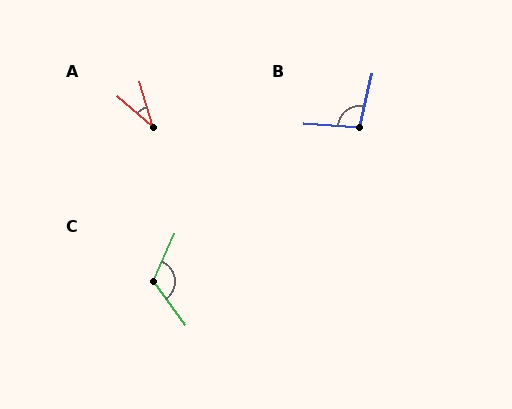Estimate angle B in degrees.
Approximately 99 degrees.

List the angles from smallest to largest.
A (33°), B (99°), C (120°).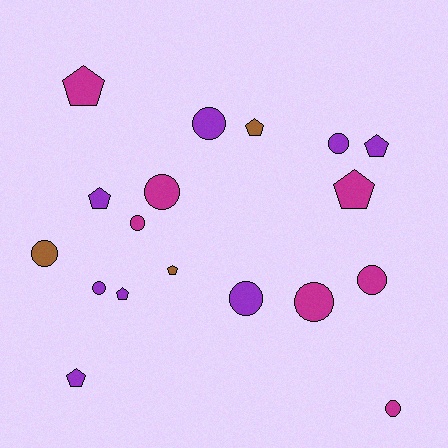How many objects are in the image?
There are 18 objects.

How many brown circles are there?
There is 1 brown circle.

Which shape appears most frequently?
Circle, with 10 objects.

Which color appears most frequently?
Purple, with 8 objects.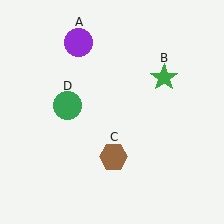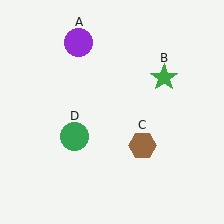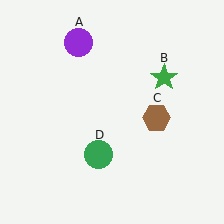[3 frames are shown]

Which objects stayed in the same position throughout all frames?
Purple circle (object A) and green star (object B) remained stationary.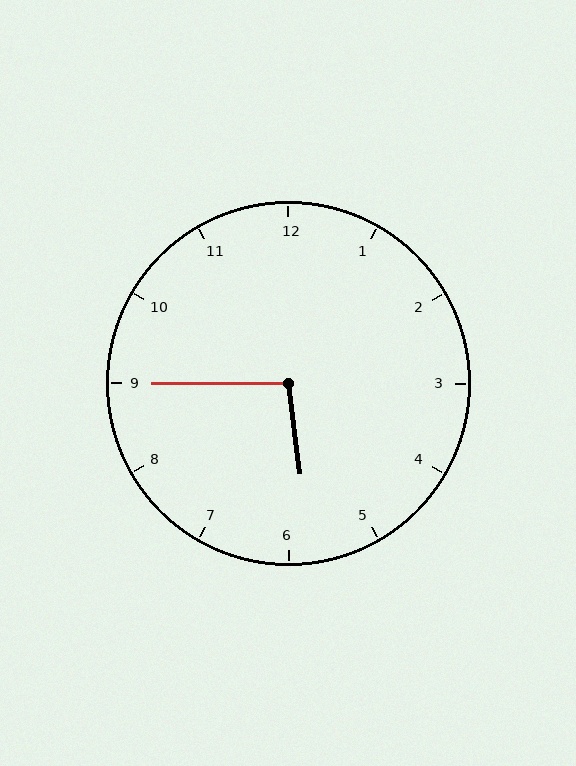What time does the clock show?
5:45.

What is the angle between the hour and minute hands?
Approximately 98 degrees.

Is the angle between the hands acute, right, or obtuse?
It is obtuse.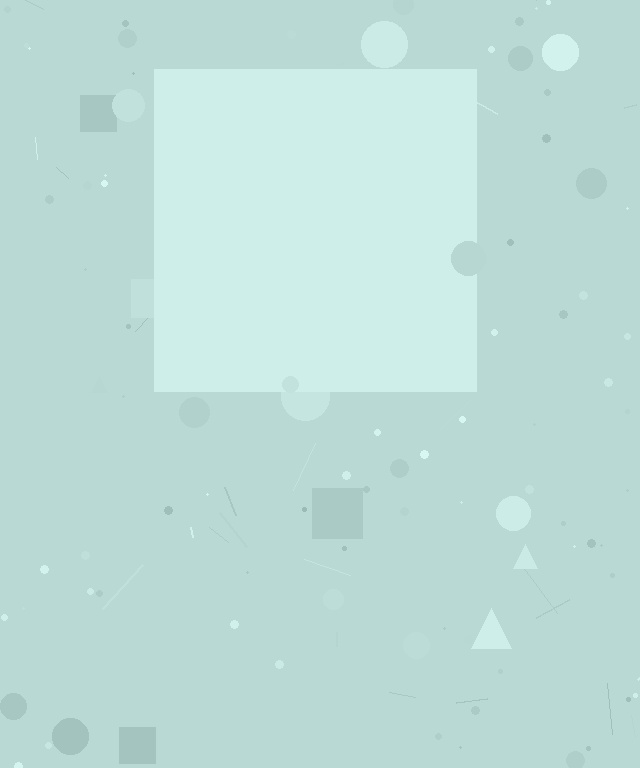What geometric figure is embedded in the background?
A square is embedded in the background.